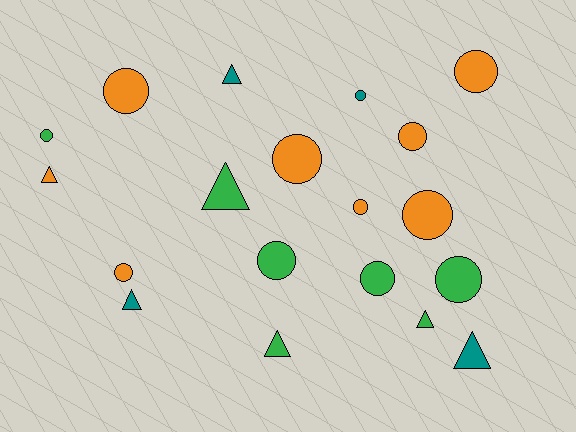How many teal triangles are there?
There are 3 teal triangles.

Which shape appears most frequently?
Circle, with 12 objects.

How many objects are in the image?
There are 19 objects.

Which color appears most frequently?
Orange, with 8 objects.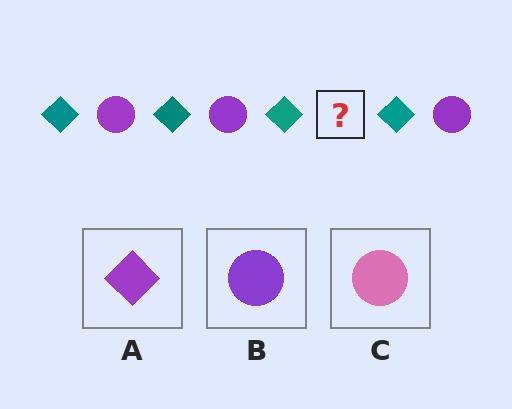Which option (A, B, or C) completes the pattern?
B.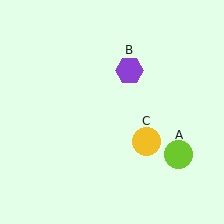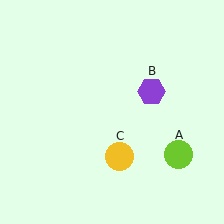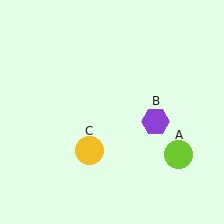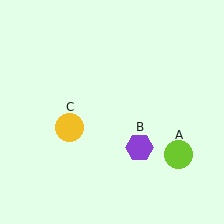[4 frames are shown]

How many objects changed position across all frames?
2 objects changed position: purple hexagon (object B), yellow circle (object C).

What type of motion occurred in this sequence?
The purple hexagon (object B), yellow circle (object C) rotated clockwise around the center of the scene.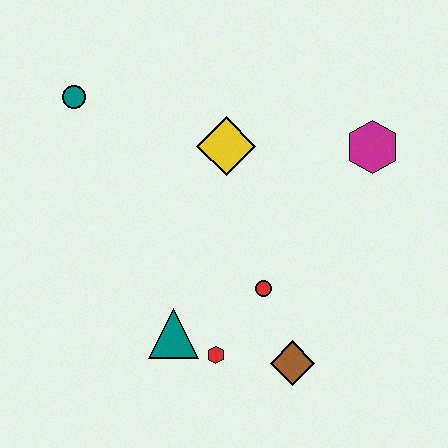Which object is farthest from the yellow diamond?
The brown diamond is farthest from the yellow diamond.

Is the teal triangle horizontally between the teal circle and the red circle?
Yes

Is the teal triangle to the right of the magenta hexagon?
No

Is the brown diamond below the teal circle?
Yes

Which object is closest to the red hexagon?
The teal triangle is closest to the red hexagon.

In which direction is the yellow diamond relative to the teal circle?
The yellow diamond is to the right of the teal circle.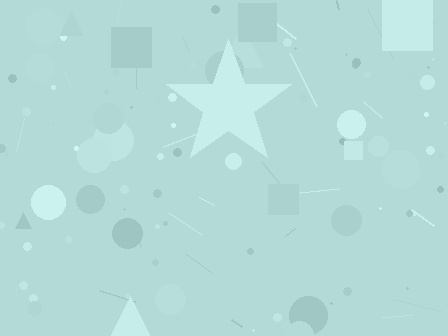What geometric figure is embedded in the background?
A star is embedded in the background.